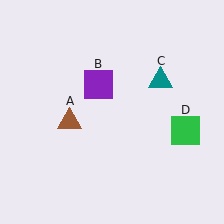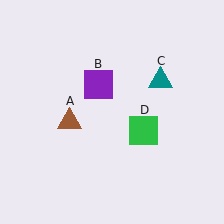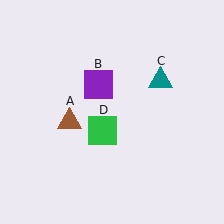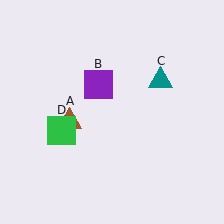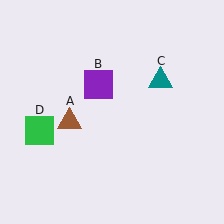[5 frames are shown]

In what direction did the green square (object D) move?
The green square (object D) moved left.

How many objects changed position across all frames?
1 object changed position: green square (object D).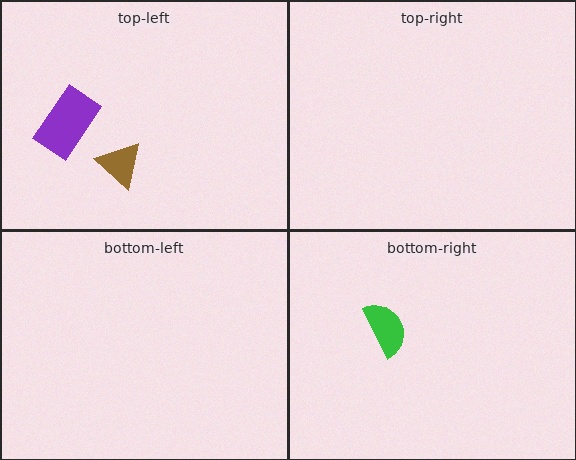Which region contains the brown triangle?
The top-left region.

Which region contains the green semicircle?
The bottom-right region.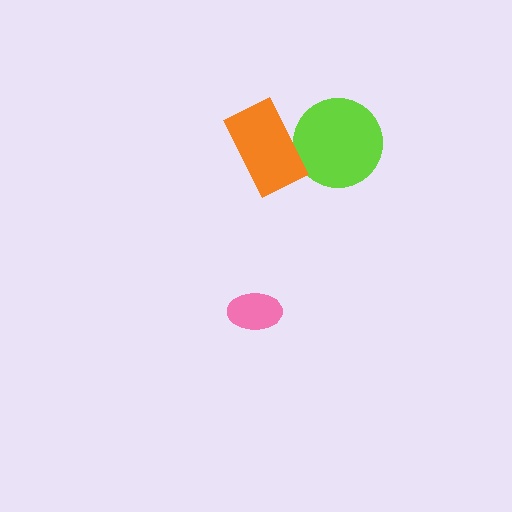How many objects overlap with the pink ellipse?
0 objects overlap with the pink ellipse.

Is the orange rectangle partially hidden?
No, no other shape covers it.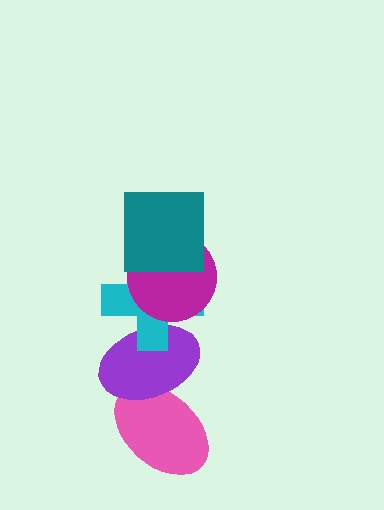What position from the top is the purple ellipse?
The purple ellipse is 4th from the top.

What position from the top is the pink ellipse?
The pink ellipse is 5th from the top.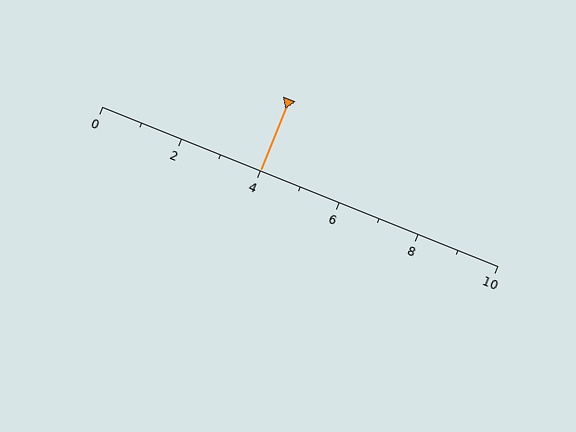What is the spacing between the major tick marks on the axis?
The major ticks are spaced 2 apart.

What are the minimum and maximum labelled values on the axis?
The axis runs from 0 to 10.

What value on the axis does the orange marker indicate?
The marker indicates approximately 4.